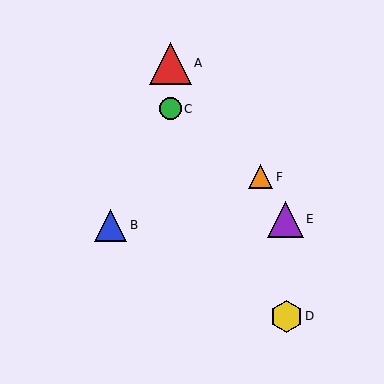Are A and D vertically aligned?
No, A is at x≈170 and D is at x≈286.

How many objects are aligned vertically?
2 objects (A, C) are aligned vertically.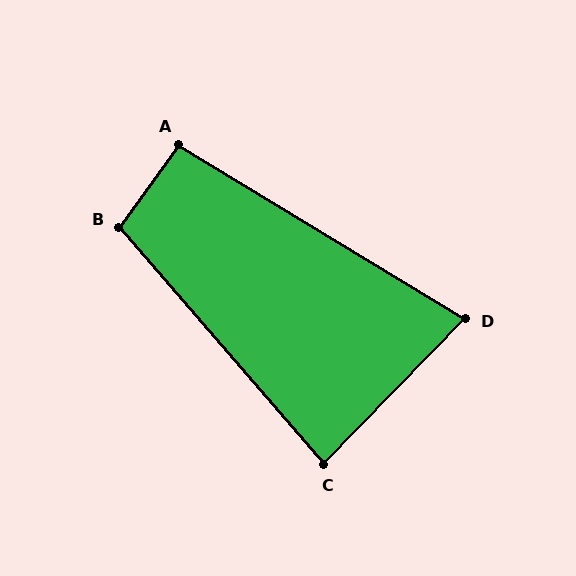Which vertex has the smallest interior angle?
D, at approximately 77 degrees.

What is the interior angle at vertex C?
Approximately 85 degrees (approximately right).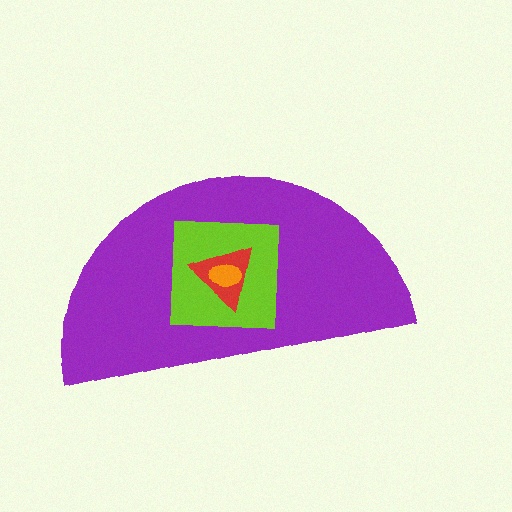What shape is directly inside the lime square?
The red triangle.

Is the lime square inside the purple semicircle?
Yes.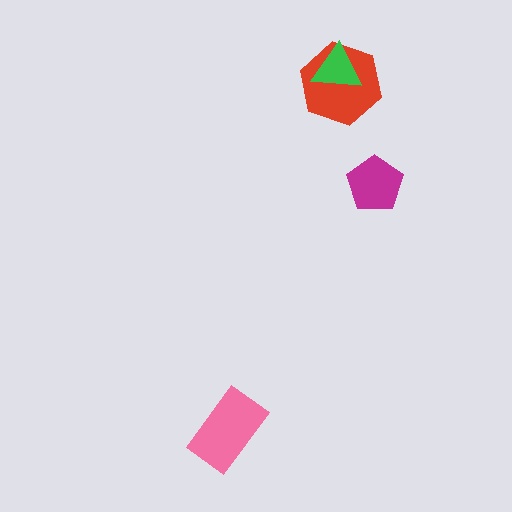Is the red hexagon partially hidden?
Yes, it is partially covered by another shape.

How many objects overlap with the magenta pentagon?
0 objects overlap with the magenta pentagon.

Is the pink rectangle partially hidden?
No, no other shape covers it.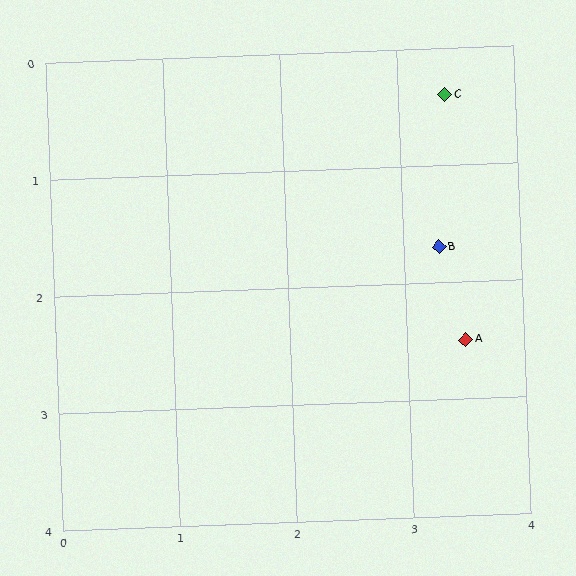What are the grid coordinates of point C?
Point C is at approximately (3.4, 0.4).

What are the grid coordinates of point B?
Point B is at approximately (3.3, 1.7).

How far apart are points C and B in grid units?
Points C and B are about 1.3 grid units apart.